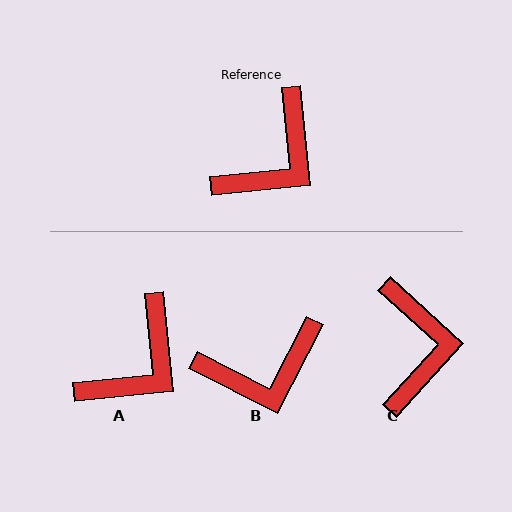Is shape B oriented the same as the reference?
No, it is off by about 33 degrees.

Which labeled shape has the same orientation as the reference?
A.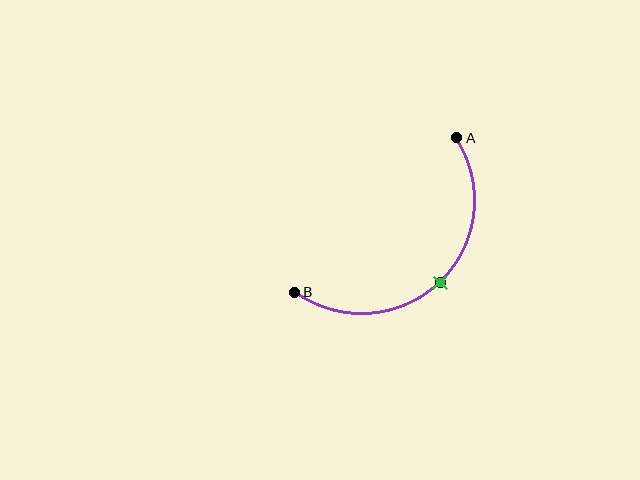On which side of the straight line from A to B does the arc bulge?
The arc bulges below and to the right of the straight line connecting A and B.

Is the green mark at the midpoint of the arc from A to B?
Yes. The green mark lies on the arc at equal arc-length from both A and B — it is the arc midpoint.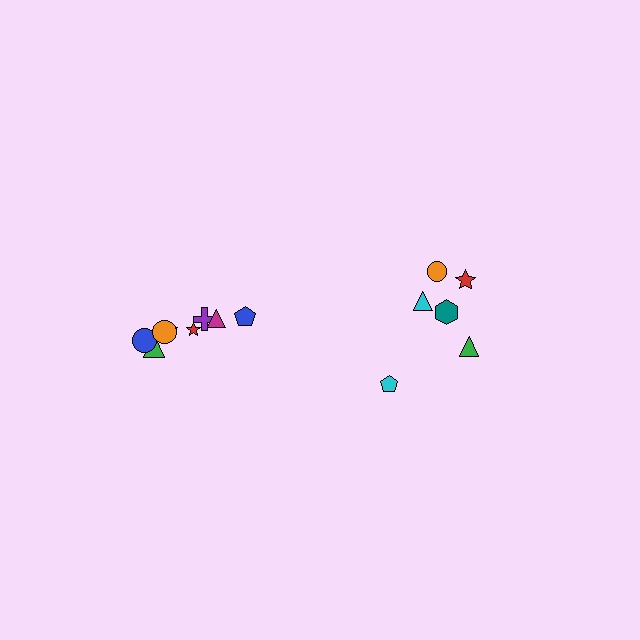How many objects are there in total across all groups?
There are 14 objects.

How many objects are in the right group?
There are 6 objects.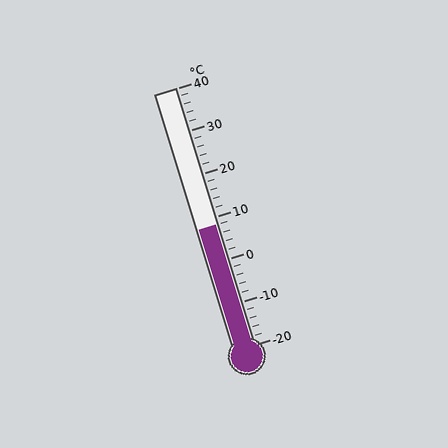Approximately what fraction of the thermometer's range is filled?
The thermometer is filled to approximately 45% of its range.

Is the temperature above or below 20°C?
The temperature is below 20°C.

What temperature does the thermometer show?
The thermometer shows approximately 8°C.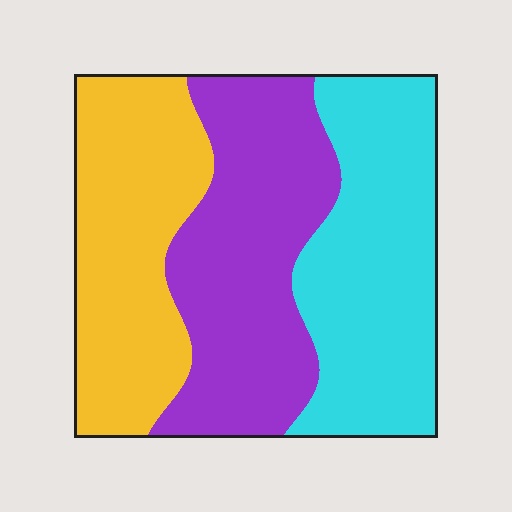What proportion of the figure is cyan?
Cyan covers 34% of the figure.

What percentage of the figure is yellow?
Yellow takes up about one third (1/3) of the figure.